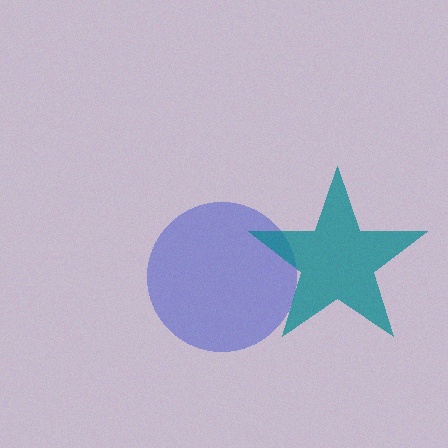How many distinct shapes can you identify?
There are 2 distinct shapes: a blue circle, a teal star.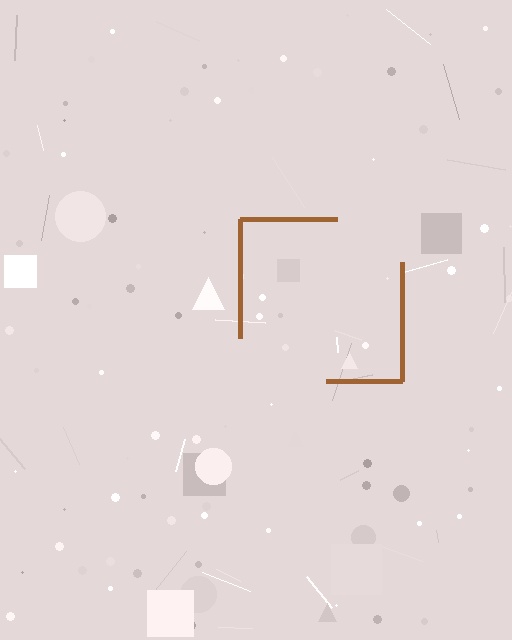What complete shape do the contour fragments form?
The contour fragments form a square.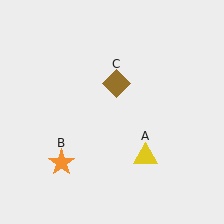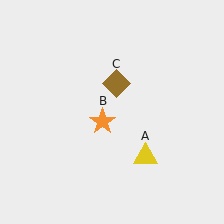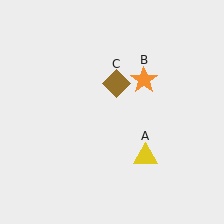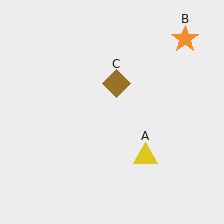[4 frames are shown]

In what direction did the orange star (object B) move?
The orange star (object B) moved up and to the right.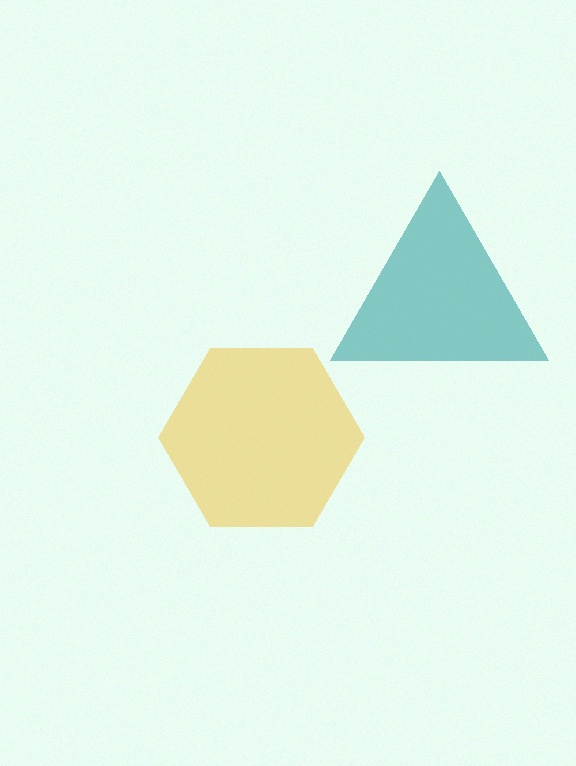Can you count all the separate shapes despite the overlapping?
Yes, there are 2 separate shapes.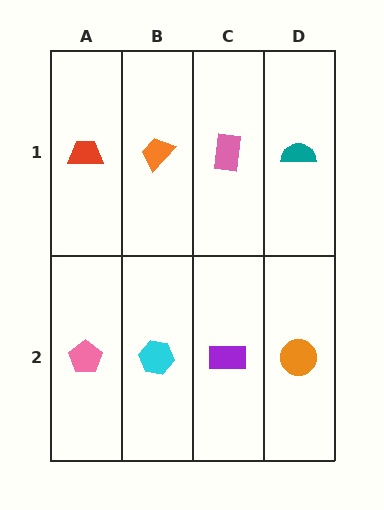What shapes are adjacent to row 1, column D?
An orange circle (row 2, column D), a pink rectangle (row 1, column C).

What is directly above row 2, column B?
An orange trapezoid.